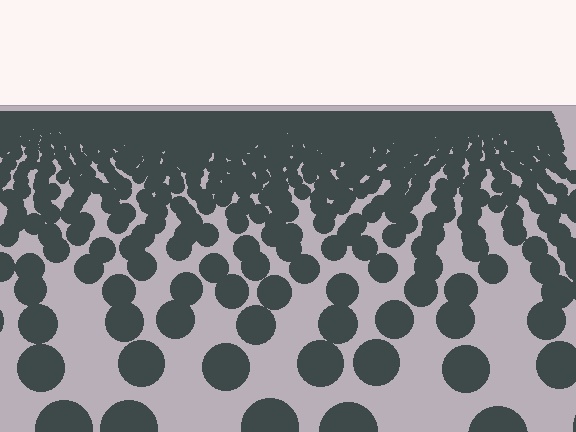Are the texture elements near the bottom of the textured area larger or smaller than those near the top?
Larger. Near the bottom, elements are closer to the viewer and appear at a bigger on-screen size.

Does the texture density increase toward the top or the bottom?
Density increases toward the top.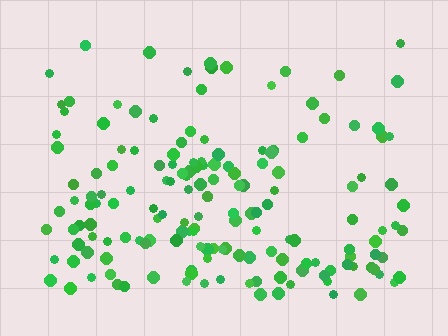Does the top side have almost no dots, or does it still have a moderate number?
Still a moderate number, just noticeably fewer than the bottom.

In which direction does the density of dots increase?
From top to bottom, with the bottom side densest.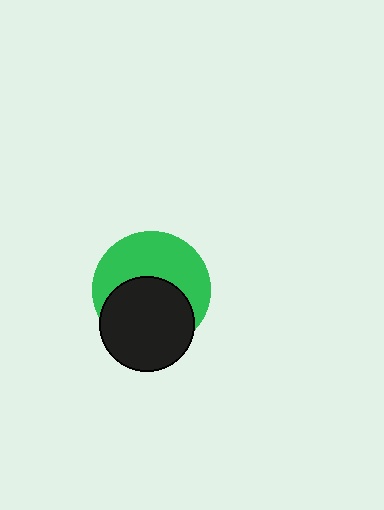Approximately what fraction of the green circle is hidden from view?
Roughly 48% of the green circle is hidden behind the black circle.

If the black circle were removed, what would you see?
You would see the complete green circle.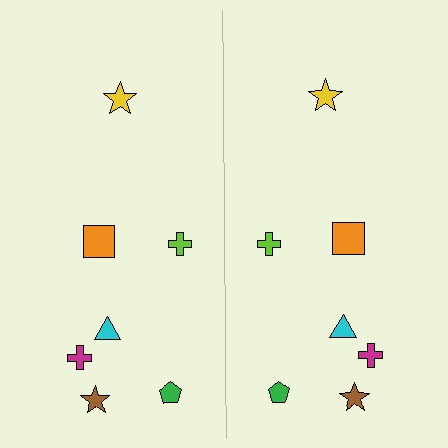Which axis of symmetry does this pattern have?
The pattern has a vertical axis of symmetry running through the center of the image.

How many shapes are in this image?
There are 14 shapes in this image.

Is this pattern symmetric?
Yes, this pattern has bilateral (reflection) symmetry.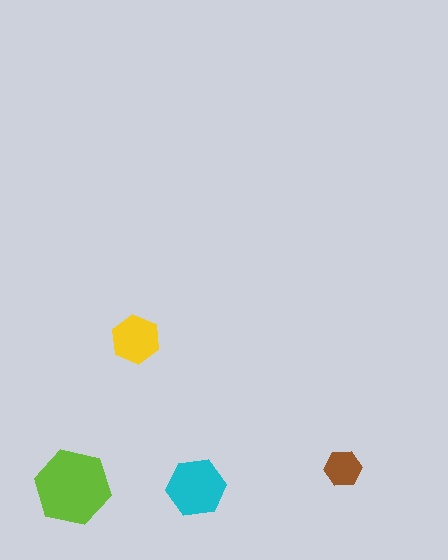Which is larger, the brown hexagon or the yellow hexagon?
The yellow one.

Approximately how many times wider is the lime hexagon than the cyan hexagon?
About 1.5 times wider.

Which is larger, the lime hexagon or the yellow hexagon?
The lime one.